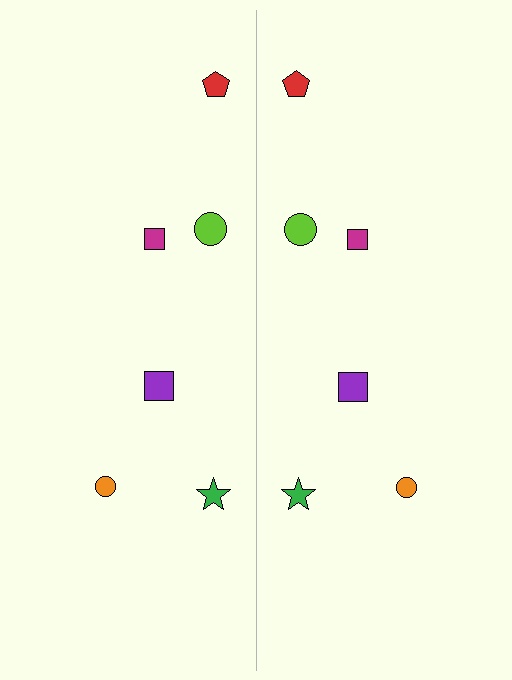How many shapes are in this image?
There are 12 shapes in this image.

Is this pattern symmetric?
Yes, this pattern has bilateral (reflection) symmetry.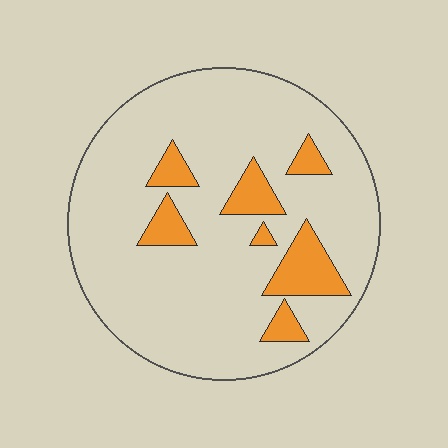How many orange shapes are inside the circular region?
7.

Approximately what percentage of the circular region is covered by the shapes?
Approximately 15%.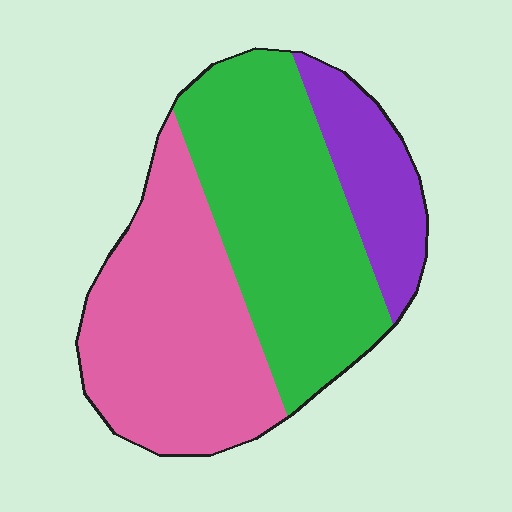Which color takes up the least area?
Purple, at roughly 15%.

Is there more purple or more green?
Green.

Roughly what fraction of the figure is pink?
Pink covers roughly 40% of the figure.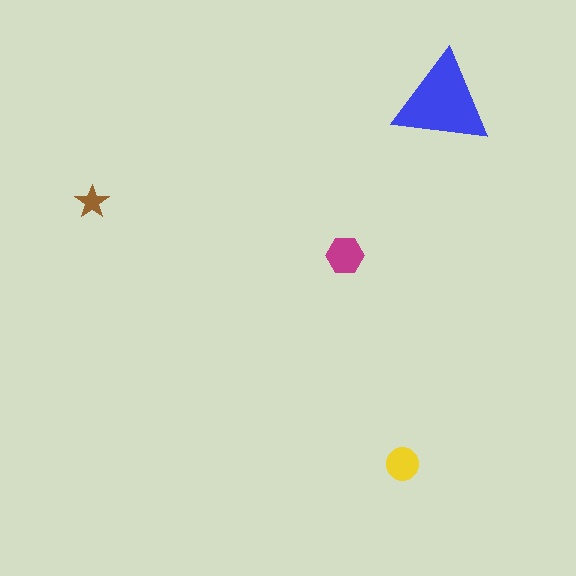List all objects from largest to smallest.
The blue triangle, the magenta hexagon, the yellow circle, the brown star.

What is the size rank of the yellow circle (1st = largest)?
3rd.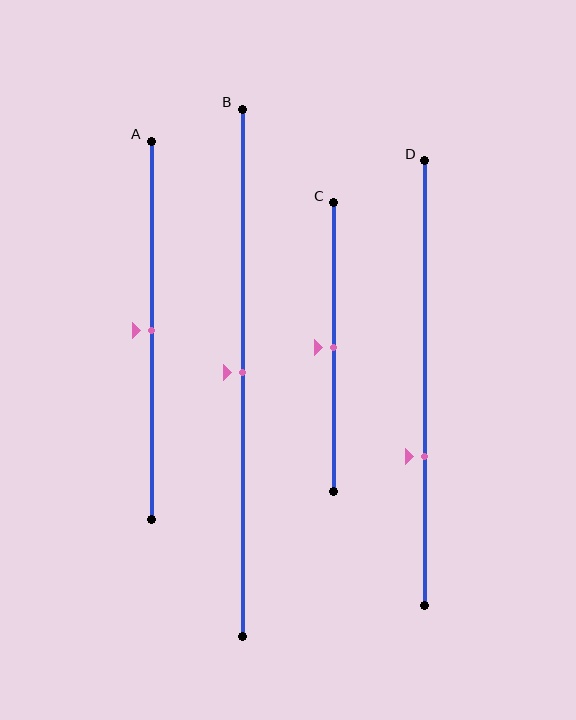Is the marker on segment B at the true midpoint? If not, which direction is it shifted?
Yes, the marker on segment B is at the true midpoint.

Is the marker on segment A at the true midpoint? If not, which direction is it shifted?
Yes, the marker on segment A is at the true midpoint.